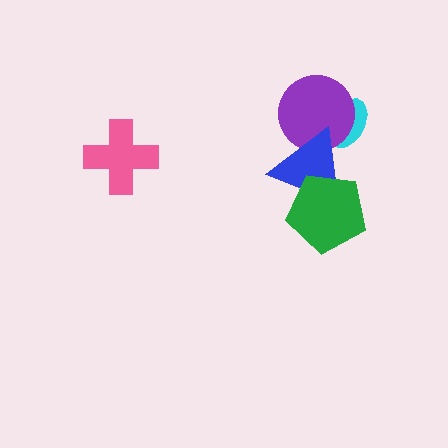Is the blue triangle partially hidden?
Yes, it is partially covered by another shape.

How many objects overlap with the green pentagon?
1 object overlaps with the green pentagon.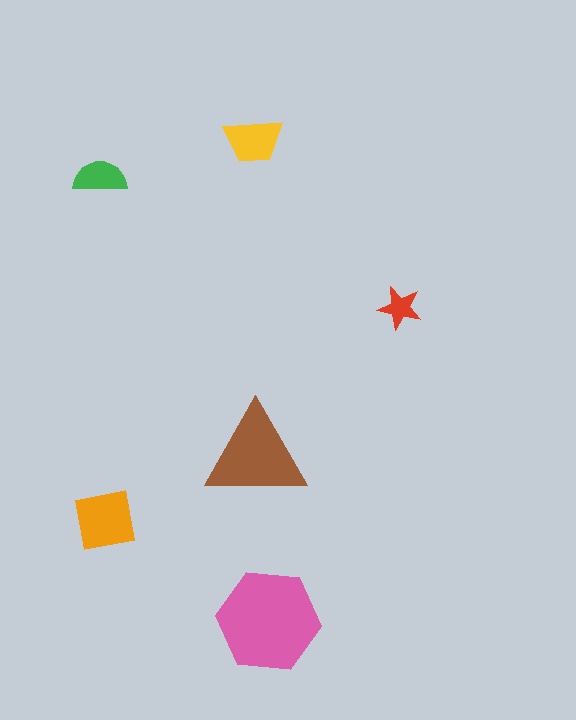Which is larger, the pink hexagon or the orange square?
The pink hexagon.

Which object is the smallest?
The red star.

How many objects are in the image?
There are 6 objects in the image.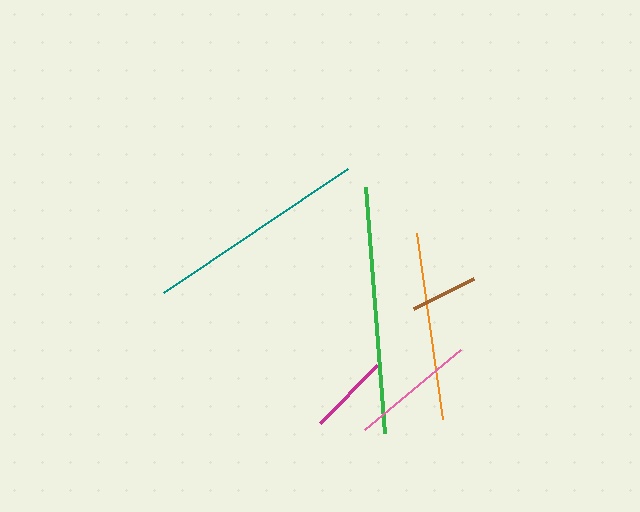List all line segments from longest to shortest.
From longest to shortest: green, teal, orange, pink, magenta, brown.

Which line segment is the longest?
The green line is the longest at approximately 247 pixels.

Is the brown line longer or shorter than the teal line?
The teal line is longer than the brown line.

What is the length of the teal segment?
The teal segment is approximately 222 pixels long.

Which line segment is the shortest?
The brown line is the shortest at approximately 68 pixels.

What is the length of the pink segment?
The pink segment is approximately 125 pixels long.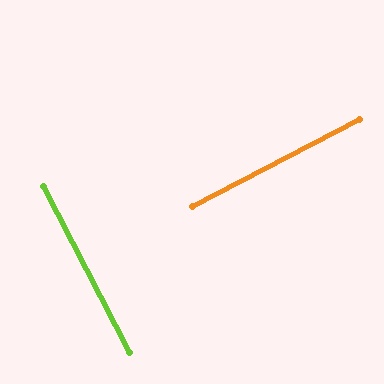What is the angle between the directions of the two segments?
Approximately 90 degrees.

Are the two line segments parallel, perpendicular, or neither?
Perpendicular — they meet at approximately 90°.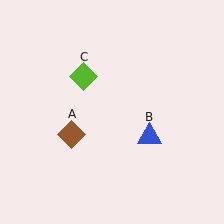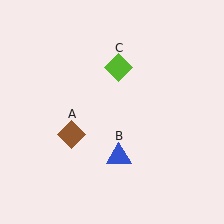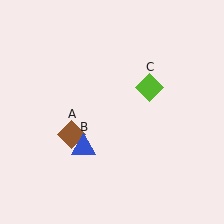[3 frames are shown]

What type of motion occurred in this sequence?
The blue triangle (object B), lime diamond (object C) rotated clockwise around the center of the scene.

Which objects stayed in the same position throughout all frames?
Brown diamond (object A) remained stationary.